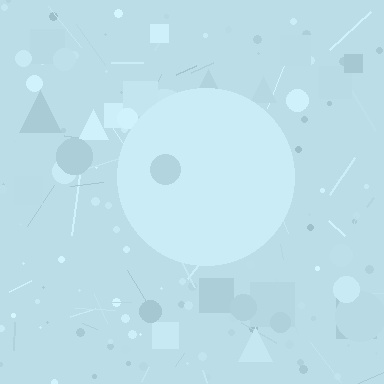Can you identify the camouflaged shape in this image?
The camouflaged shape is a circle.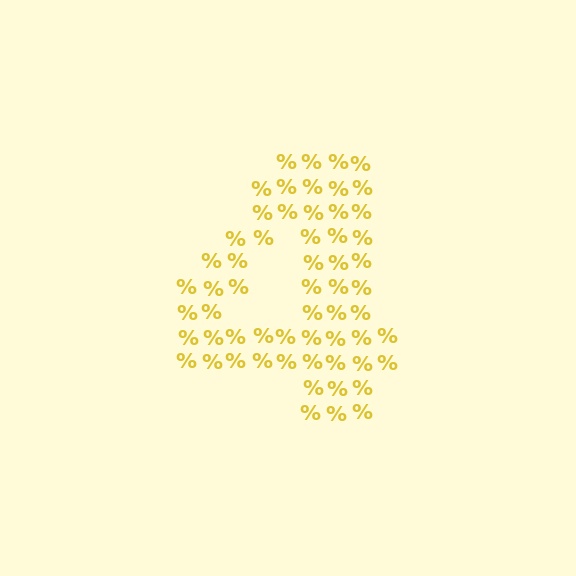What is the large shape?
The large shape is the digit 4.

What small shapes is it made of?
It is made of small percent signs.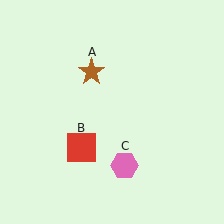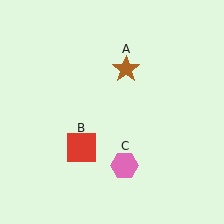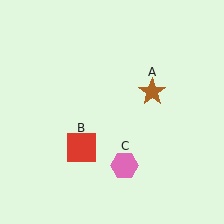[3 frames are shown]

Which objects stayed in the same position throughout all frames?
Red square (object B) and pink hexagon (object C) remained stationary.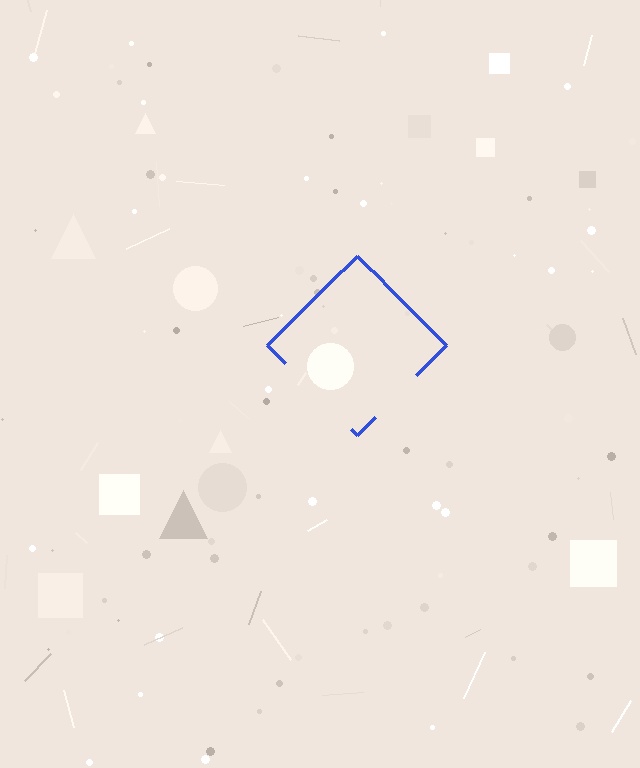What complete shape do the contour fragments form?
The contour fragments form a diamond.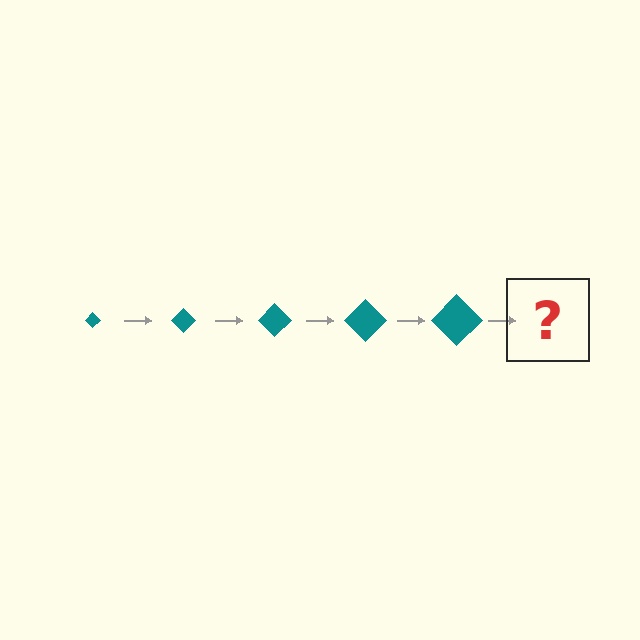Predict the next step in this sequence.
The next step is a teal diamond, larger than the previous one.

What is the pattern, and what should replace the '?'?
The pattern is that the diamond gets progressively larger each step. The '?' should be a teal diamond, larger than the previous one.